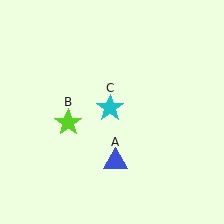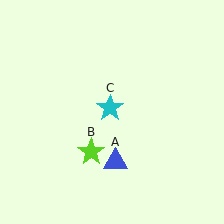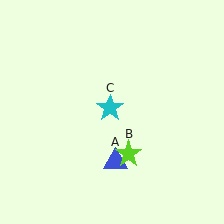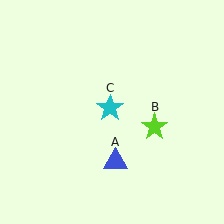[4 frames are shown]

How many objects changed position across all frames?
1 object changed position: lime star (object B).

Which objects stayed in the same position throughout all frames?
Blue triangle (object A) and cyan star (object C) remained stationary.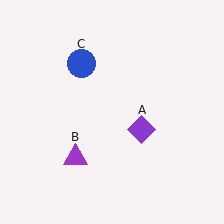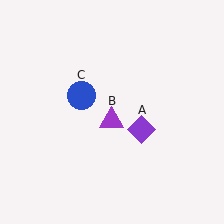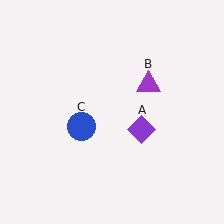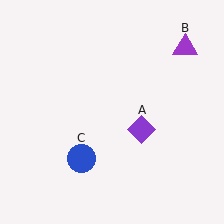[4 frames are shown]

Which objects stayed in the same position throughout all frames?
Purple diamond (object A) remained stationary.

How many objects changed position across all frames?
2 objects changed position: purple triangle (object B), blue circle (object C).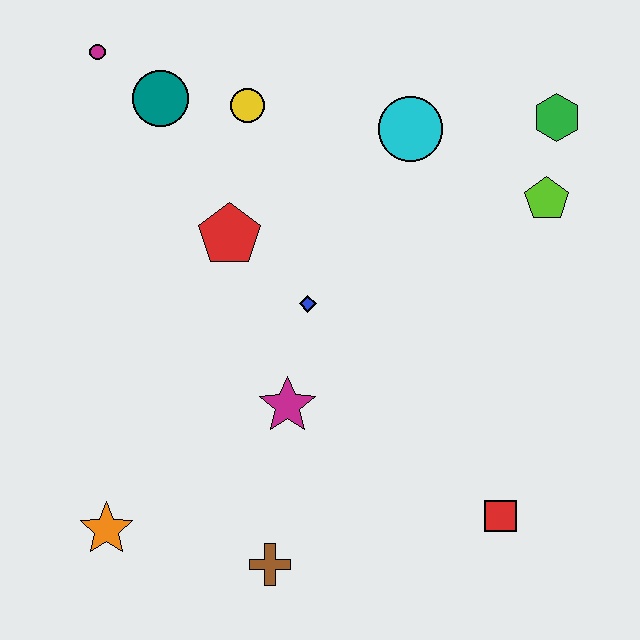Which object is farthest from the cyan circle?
The orange star is farthest from the cyan circle.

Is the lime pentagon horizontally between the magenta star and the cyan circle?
No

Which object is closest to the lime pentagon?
The green hexagon is closest to the lime pentagon.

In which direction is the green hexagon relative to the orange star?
The green hexagon is to the right of the orange star.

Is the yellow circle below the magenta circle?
Yes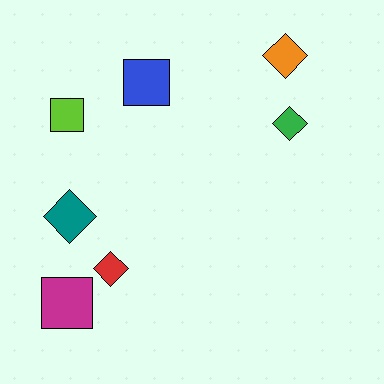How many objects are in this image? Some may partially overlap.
There are 7 objects.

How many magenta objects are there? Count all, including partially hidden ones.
There is 1 magenta object.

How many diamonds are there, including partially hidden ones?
There are 4 diamonds.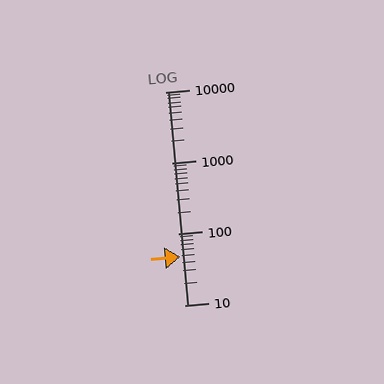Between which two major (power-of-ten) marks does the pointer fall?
The pointer is between 10 and 100.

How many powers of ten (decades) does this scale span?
The scale spans 3 decades, from 10 to 10000.